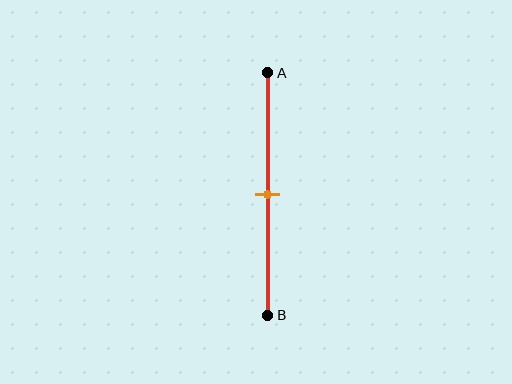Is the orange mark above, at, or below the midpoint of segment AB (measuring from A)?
The orange mark is approximately at the midpoint of segment AB.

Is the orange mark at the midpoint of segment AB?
Yes, the mark is approximately at the midpoint.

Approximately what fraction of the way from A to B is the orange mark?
The orange mark is approximately 50% of the way from A to B.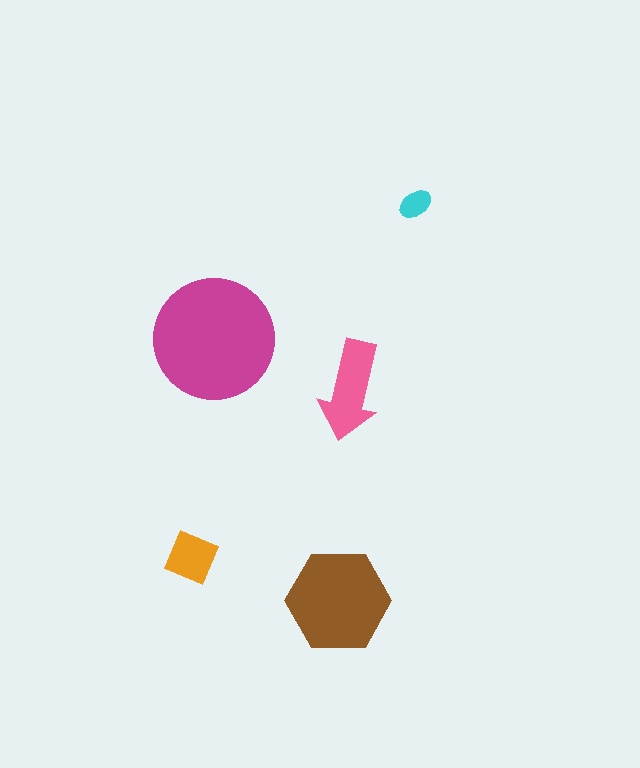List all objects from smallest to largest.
The cyan ellipse, the orange diamond, the pink arrow, the brown hexagon, the magenta circle.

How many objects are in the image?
There are 5 objects in the image.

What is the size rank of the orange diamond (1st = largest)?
4th.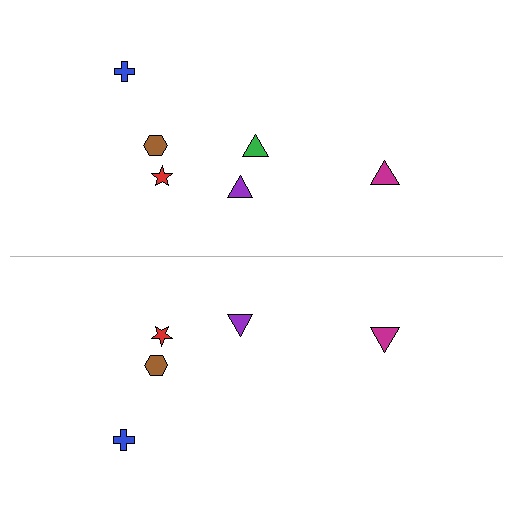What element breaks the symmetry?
A green triangle is missing from the bottom side.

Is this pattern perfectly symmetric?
No, the pattern is not perfectly symmetric. A green triangle is missing from the bottom side.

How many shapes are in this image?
There are 11 shapes in this image.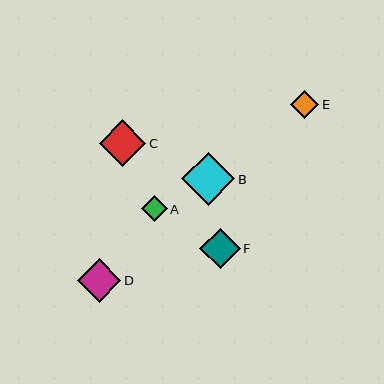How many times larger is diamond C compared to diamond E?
Diamond C is approximately 1.7 times the size of diamond E.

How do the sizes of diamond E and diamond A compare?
Diamond E and diamond A are approximately the same size.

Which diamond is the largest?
Diamond B is the largest with a size of approximately 53 pixels.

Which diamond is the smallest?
Diamond A is the smallest with a size of approximately 25 pixels.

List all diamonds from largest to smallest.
From largest to smallest: B, C, D, F, E, A.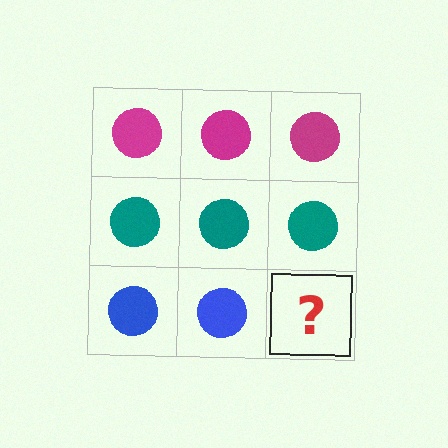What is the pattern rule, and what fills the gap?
The rule is that each row has a consistent color. The gap should be filled with a blue circle.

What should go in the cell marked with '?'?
The missing cell should contain a blue circle.